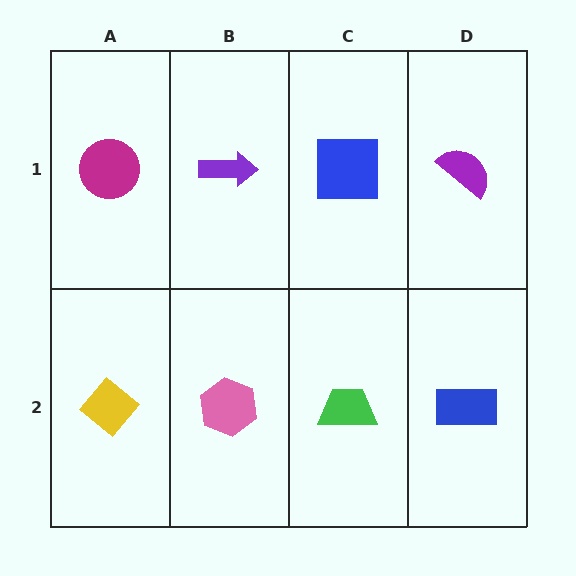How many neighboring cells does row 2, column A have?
2.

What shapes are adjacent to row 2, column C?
A blue square (row 1, column C), a pink hexagon (row 2, column B), a blue rectangle (row 2, column D).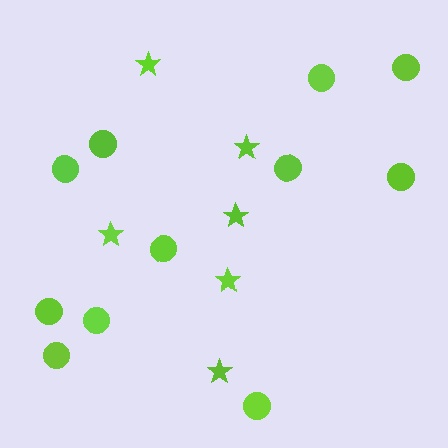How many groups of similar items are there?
There are 2 groups: one group of stars (6) and one group of circles (11).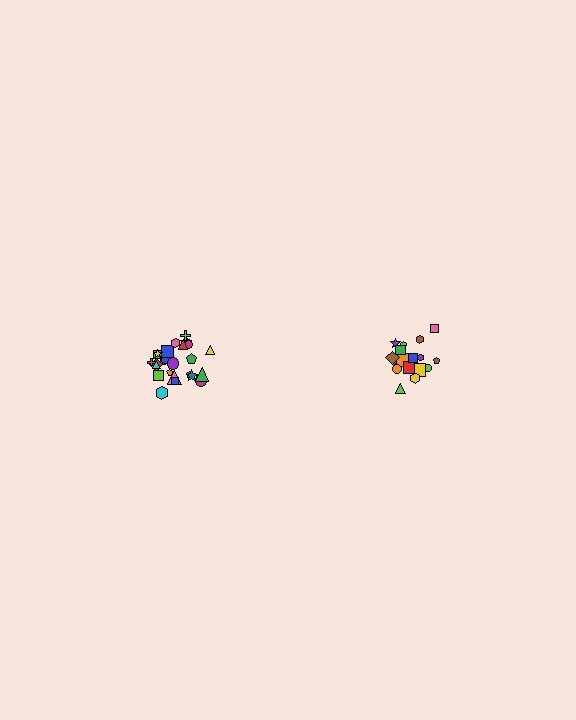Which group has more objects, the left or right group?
The left group.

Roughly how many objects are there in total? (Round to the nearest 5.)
Roughly 45 objects in total.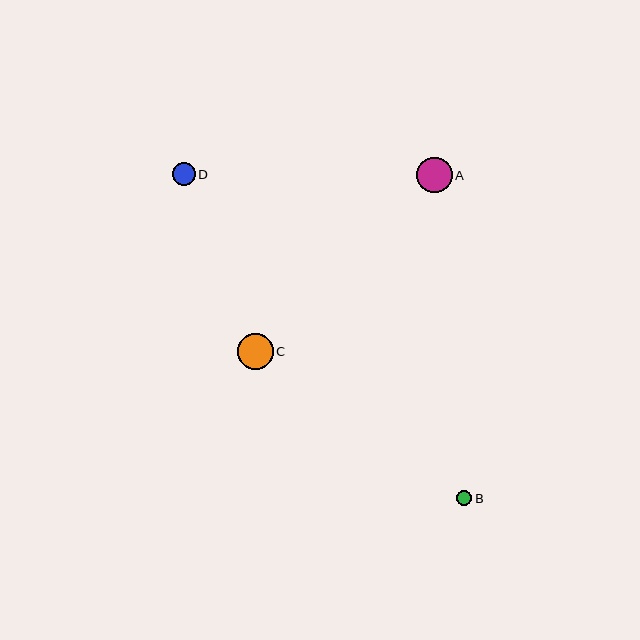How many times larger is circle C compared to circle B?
Circle C is approximately 2.4 times the size of circle B.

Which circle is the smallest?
Circle B is the smallest with a size of approximately 15 pixels.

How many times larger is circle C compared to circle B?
Circle C is approximately 2.4 times the size of circle B.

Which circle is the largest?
Circle C is the largest with a size of approximately 36 pixels.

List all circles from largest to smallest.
From largest to smallest: C, A, D, B.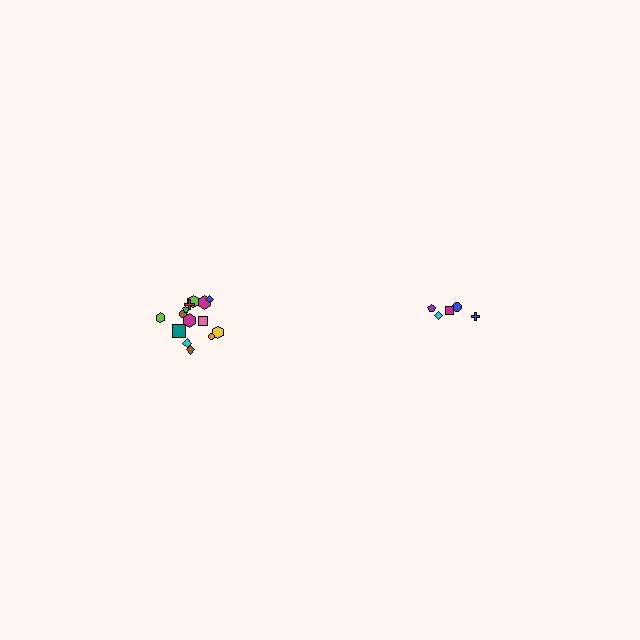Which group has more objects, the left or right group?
The left group.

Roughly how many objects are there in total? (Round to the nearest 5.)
Roughly 20 objects in total.